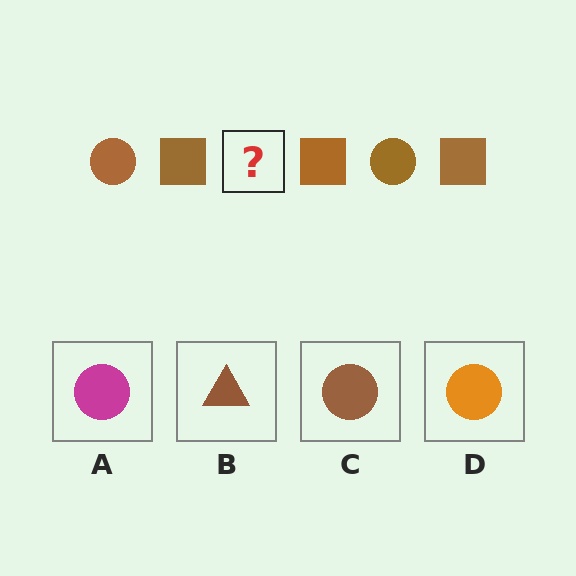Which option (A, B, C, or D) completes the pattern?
C.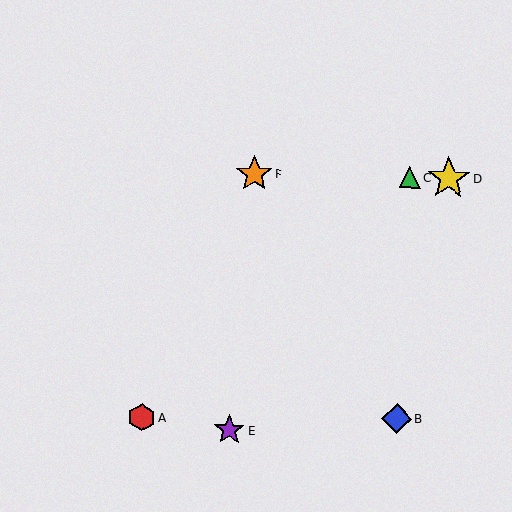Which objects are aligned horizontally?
Objects C, D, F are aligned horizontally.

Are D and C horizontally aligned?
Yes, both are at y≈178.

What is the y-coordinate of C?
Object C is at y≈177.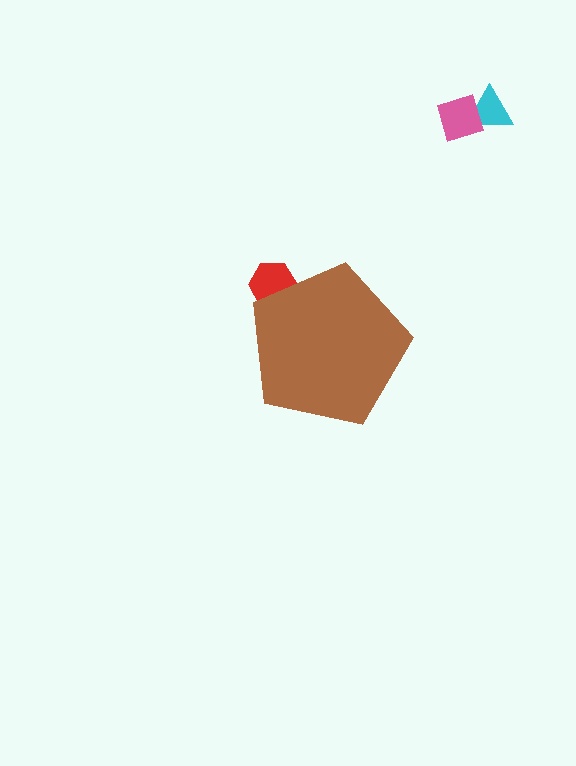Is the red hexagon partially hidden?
Yes, the red hexagon is partially hidden behind the brown pentagon.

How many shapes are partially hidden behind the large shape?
1 shape is partially hidden.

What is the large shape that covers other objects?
A brown pentagon.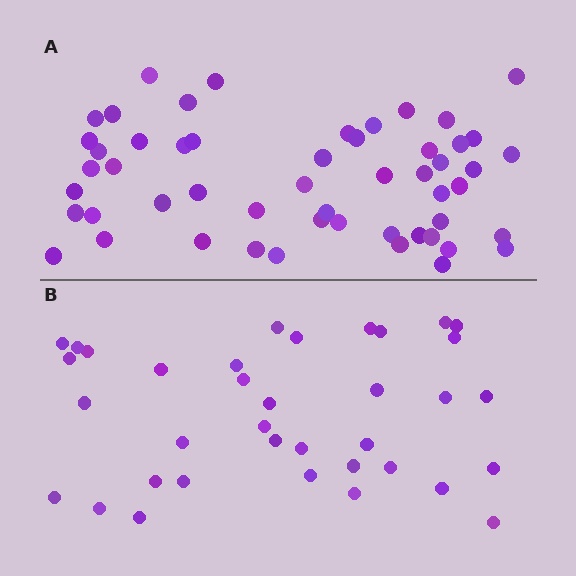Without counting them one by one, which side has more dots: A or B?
Region A (the top region) has more dots.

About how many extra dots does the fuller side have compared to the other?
Region A has approximately 15 more dots than region B.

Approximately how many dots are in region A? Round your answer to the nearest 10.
About 50 dots. (The exact count is 53, which rounds to 50.)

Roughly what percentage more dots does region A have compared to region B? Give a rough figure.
About 45% more.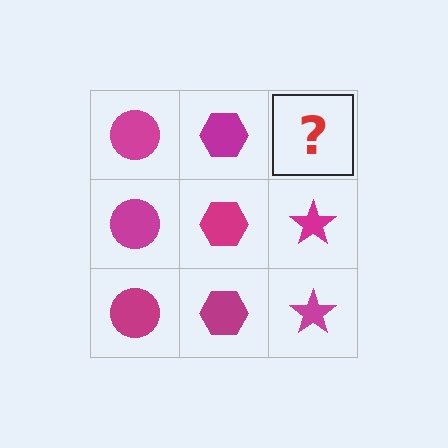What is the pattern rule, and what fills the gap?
The rule is that each column has a consistent shape. The gap should be filled with a magenta star.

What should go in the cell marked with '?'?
The missing cell should contain a magenta star.